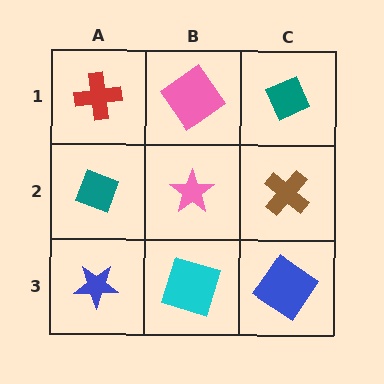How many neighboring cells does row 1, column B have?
3.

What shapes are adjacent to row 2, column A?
A red cross (row 1, column A), a blue star (row 3, column A), a pink star (row 2, column B).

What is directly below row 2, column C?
A blue diamond.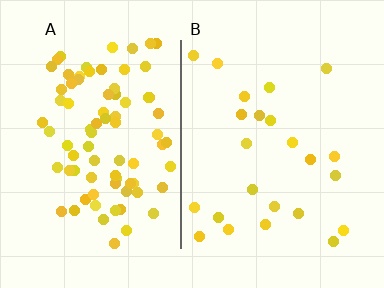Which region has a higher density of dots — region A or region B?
A (the left).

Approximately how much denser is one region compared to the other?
Approximately 3.5× — region A over region B.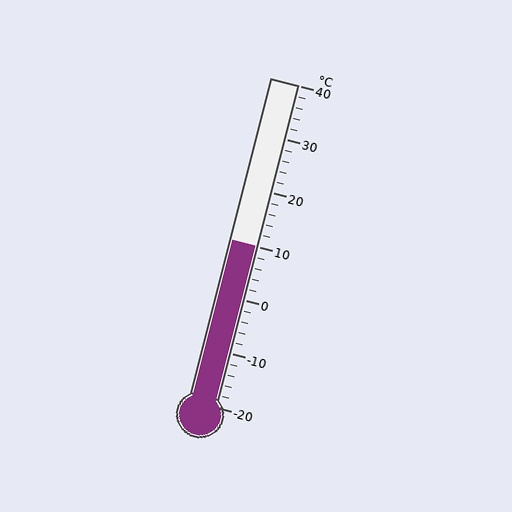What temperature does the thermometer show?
The thermometer shows approximately 10°C.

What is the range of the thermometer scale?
The thermometer scale ranges from -20°C to 40°C.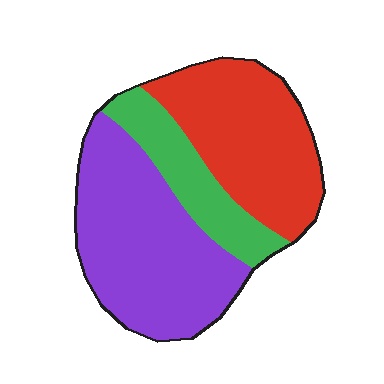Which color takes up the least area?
Green, at roughly 20%.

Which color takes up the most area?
Purple, at roughly 45%.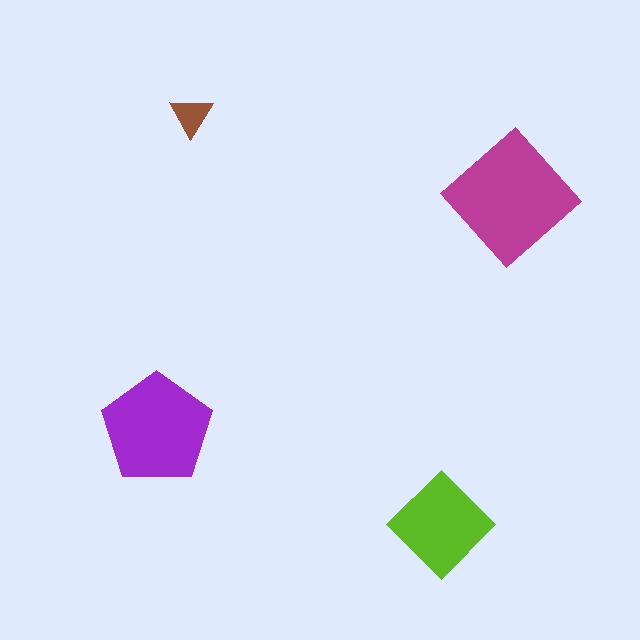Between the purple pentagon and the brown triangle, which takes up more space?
The purple pentagon.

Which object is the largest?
The magenta diamond.